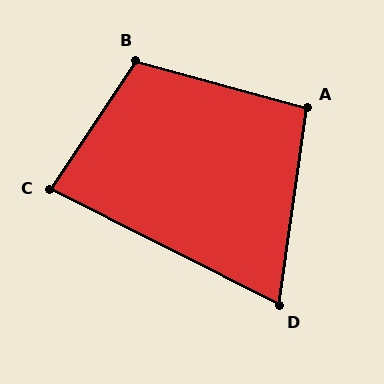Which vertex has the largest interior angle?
B, at approximately 109 degrees.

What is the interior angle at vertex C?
Approximately 83 degrees (acute).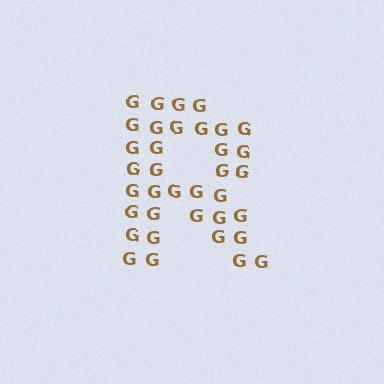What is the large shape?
The large shape is the letter R.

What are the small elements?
The small elements are letter G's.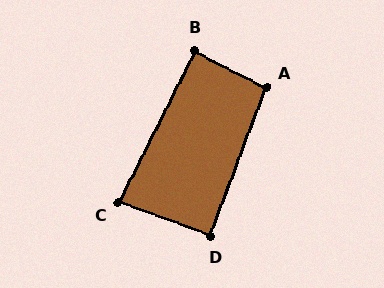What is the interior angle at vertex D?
Approximately 91 degrees (approximately right).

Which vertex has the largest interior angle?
A, at approximately 96 degrees.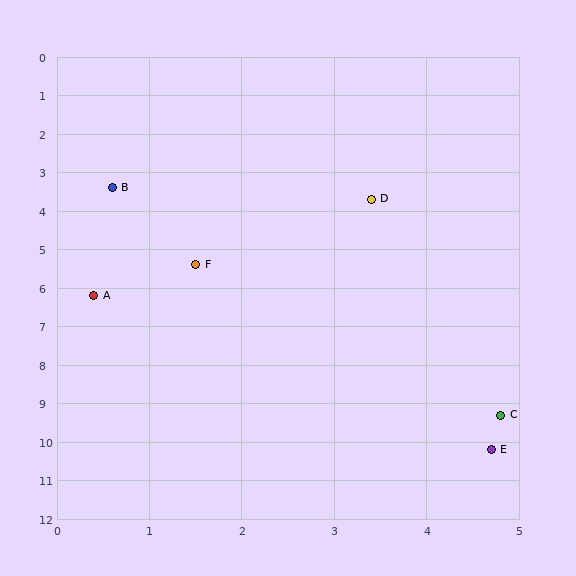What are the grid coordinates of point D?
Point D is at approximately (3.4, 3.7).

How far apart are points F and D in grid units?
Points F and D are about 2.5 grid units apart.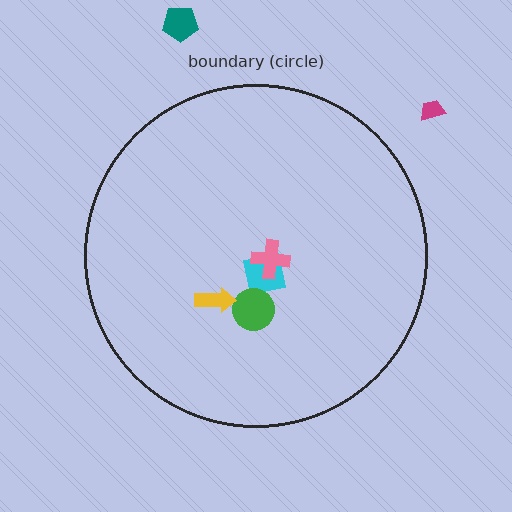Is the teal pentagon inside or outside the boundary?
Outside.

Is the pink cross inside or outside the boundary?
Inside.